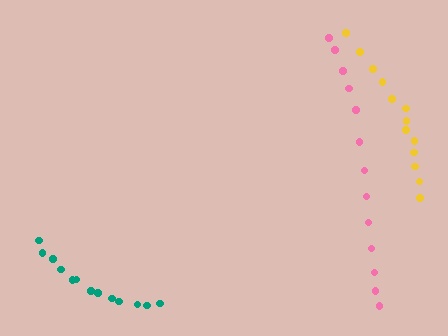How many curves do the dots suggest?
There are 3 distinct paths.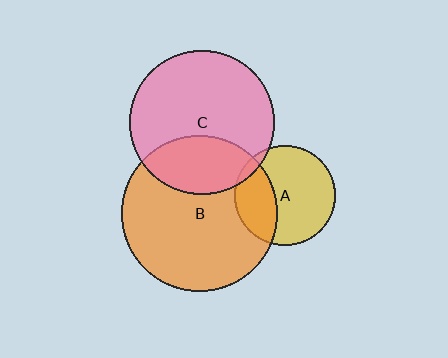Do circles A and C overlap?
Yes.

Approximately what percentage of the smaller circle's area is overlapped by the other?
Approximately 5%.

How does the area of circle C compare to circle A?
Approximately 2.1 times.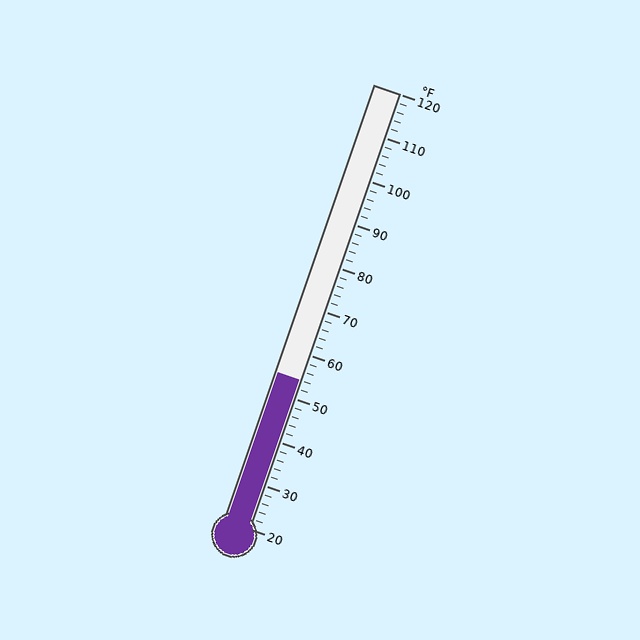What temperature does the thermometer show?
The thermometer shows approximately 54°F.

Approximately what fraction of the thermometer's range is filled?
The thermometer is filled to approximately 35% of its range.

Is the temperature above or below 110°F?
The temperature is below 110°F.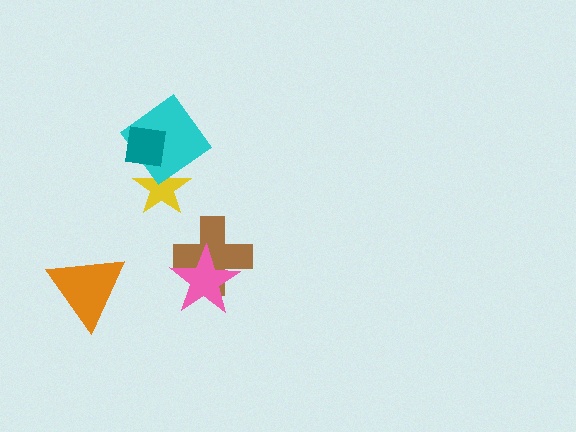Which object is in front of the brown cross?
The pink star is in front of the brown cross.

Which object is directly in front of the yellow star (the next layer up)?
The cyan diamond is directly in front of the yellow star.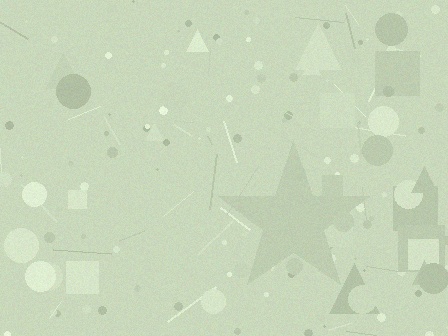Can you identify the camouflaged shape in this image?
The camouflaged shape is a star.